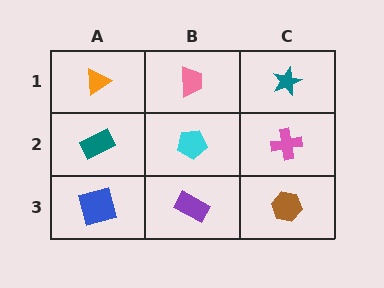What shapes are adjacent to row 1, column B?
A cyan pentagon (row 2, column B), an orange triangle (row 1, column A), a teal star (row 1, column C).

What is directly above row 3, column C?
A pink cross.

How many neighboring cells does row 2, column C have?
3.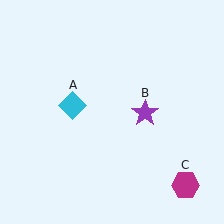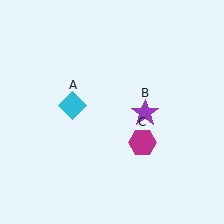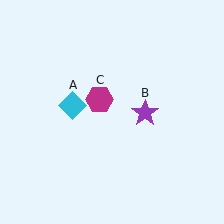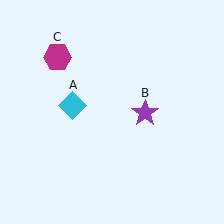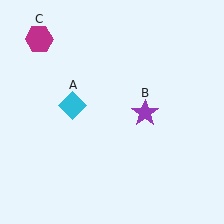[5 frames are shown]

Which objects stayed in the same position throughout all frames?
Cyan diamond (object A) and purple star (object B) remained stationary.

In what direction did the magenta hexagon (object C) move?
The magenta hexagon (object C) moved up and to the left.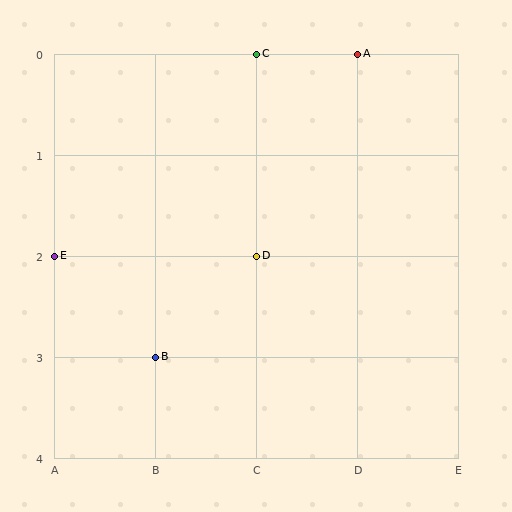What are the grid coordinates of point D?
Point D is at grid coordinates (C, 2).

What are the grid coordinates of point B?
Point B is at grid coordinates (B, 3).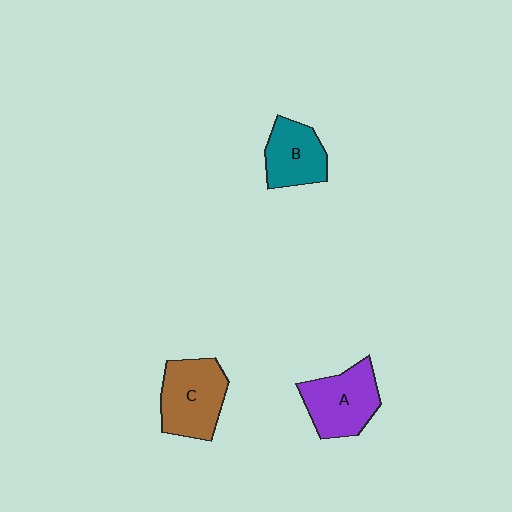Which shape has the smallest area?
Shape B (teal).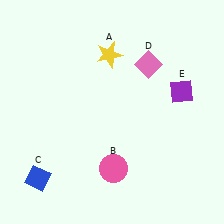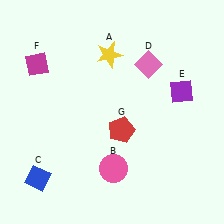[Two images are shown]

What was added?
A magenta diamond (F), a red pentagon (G) were added in Image 2.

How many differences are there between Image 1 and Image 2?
There are 2 differences between the two images.